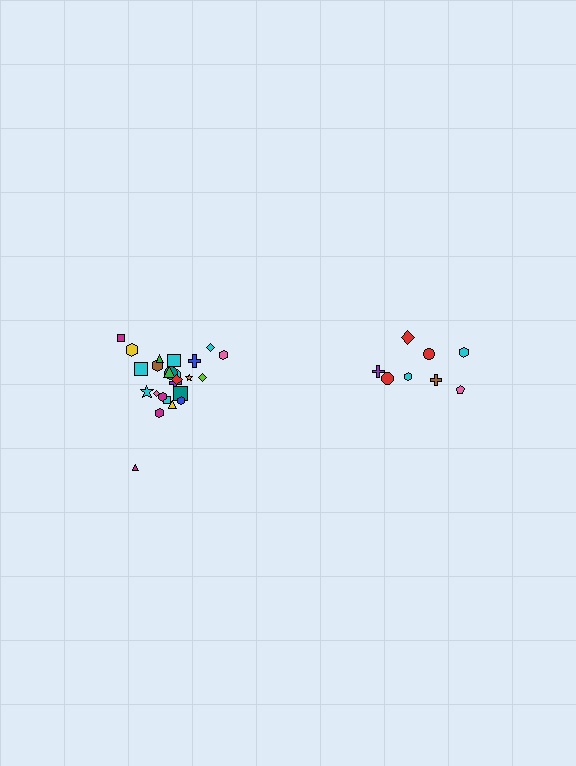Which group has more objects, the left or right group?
The left group.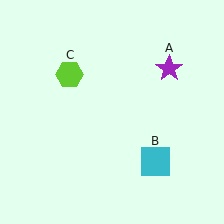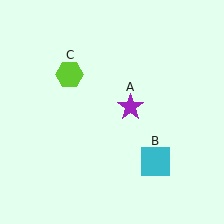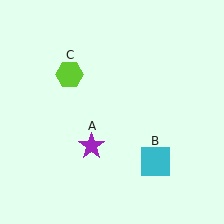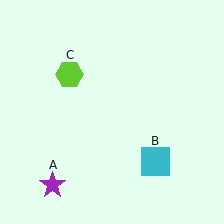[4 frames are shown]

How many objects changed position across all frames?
1 object changed position: purple star (object A).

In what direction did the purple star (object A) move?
The purple star (object A) moved down and to the left.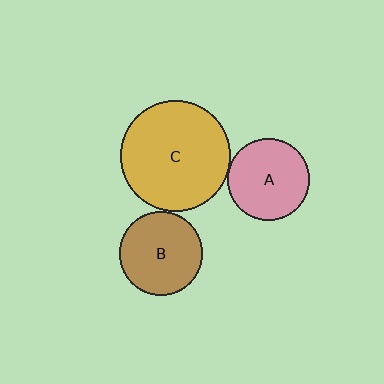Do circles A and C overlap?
Yes.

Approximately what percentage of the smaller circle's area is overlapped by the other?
Approximately 5%.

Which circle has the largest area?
Circle C (orange).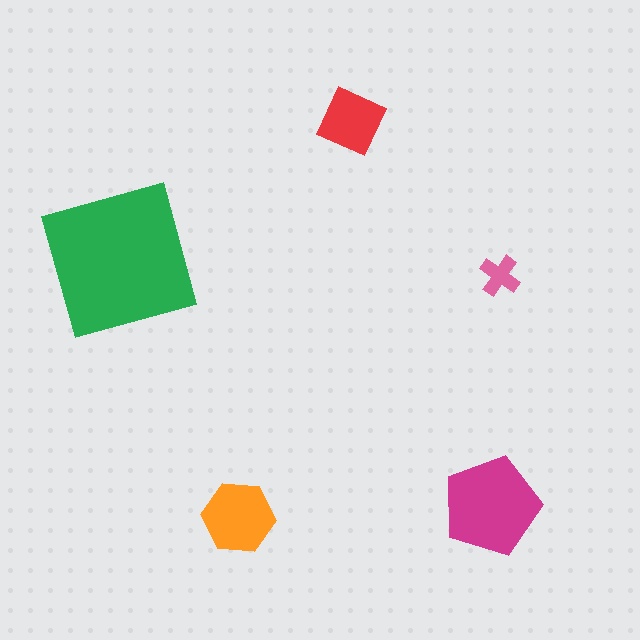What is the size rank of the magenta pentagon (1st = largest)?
2nd.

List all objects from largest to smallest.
The green square, the magenta pentagon, the orange hexagon, the red diamond, the pink cross.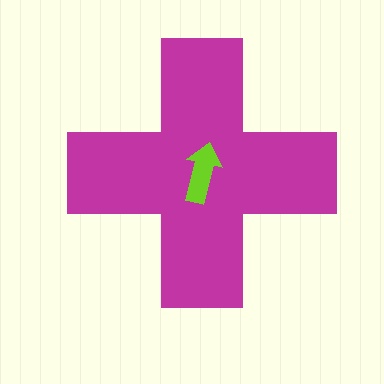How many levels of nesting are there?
2.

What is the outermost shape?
The magenta cross.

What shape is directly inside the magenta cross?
The lime arrow.